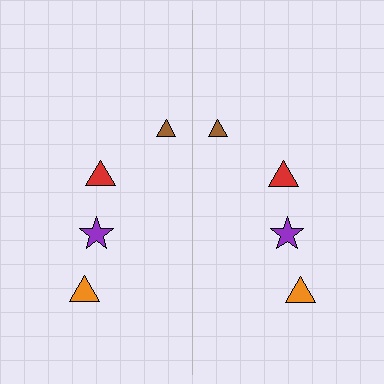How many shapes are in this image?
There are 8 shapes in this image.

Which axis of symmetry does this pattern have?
The pattern has a vertical axis of symmetry running through the center of the image.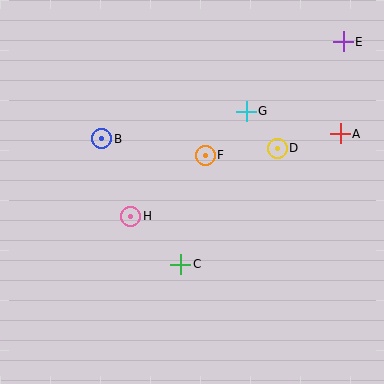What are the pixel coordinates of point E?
Point E is at (343, 42).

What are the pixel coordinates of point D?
Point D is at (277, 148).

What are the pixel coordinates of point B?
Point B is at (102, 139).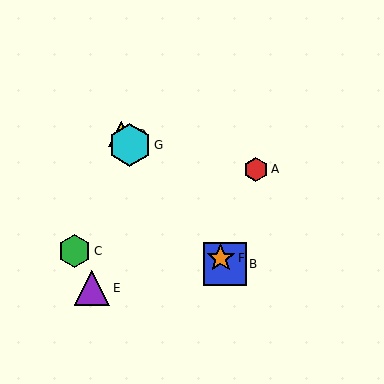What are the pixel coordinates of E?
Object E is at (92, 288).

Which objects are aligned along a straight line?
Objects B, D, F, G are aligned along a straight line.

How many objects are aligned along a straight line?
4 objects (B, D, F, G) are aligned along a straight line.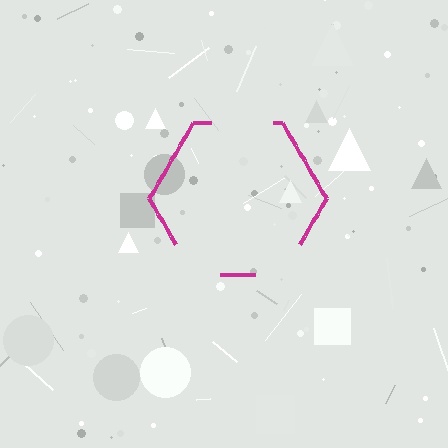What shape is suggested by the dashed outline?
The dashed outline suggests a hexagon.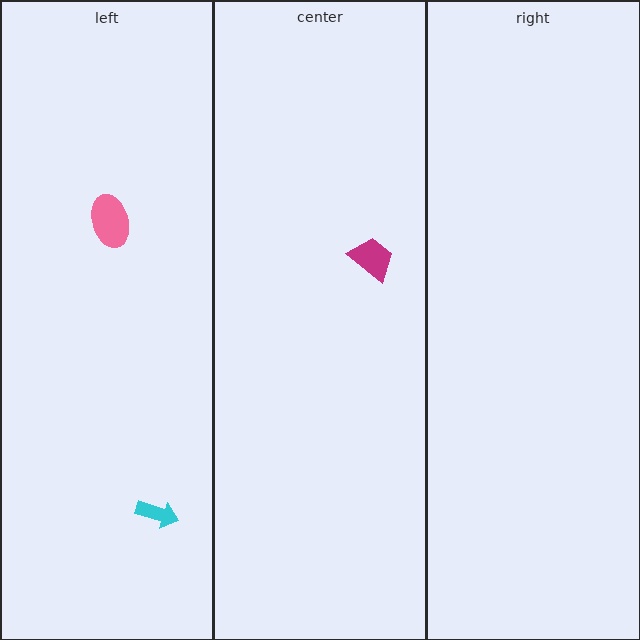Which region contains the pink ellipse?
The left region.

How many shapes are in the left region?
2.